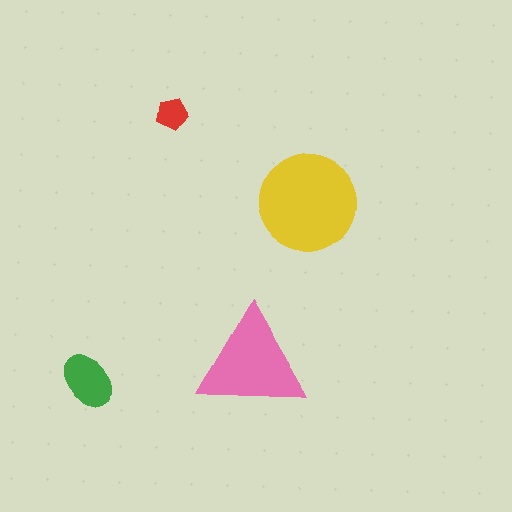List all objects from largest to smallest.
The yellow circle, the pink triangle, the green ellipse, the red pentagon.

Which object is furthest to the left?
The green ellipse is leftmost.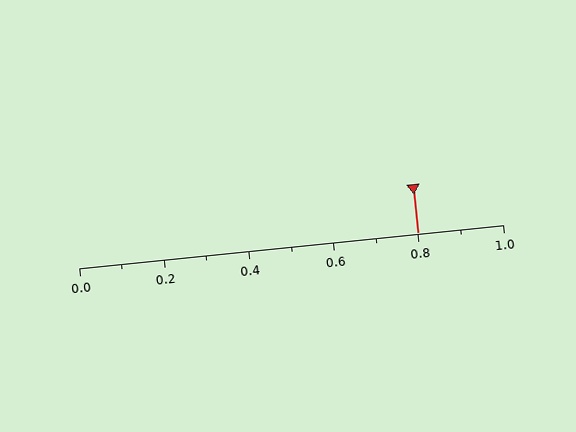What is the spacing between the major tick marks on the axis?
The major ticks are spaced 0.2 apart.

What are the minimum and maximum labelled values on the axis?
The axis runs from 0.0 to 1.0.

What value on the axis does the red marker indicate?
The marker indicates approximately 0.8.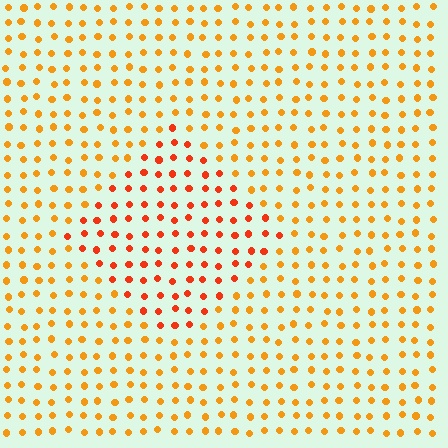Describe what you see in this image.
The image is filled with small orange elements in a uniform arrangement. A diamond-shaped region is visible where the elements are tinted to a slightly different hue, forming a subtle color boundary.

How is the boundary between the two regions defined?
The boundary is defined purely by a slight shift in hue (about 27 degrees). Spacing, size, and orientation are identical on both sides.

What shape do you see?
I see a diamond.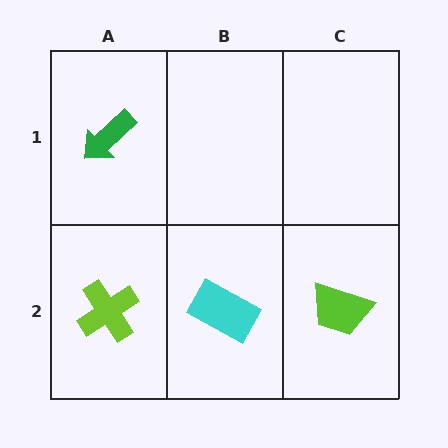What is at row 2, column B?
A cyan rectangle.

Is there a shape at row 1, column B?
No, that cell is empty.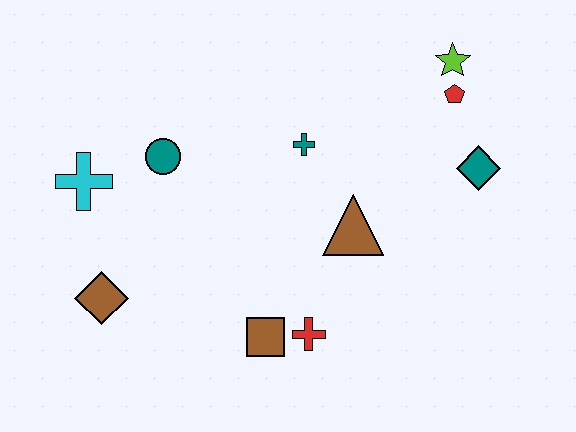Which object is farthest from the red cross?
The lime star is farthest from the red cross.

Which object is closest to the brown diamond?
The cyan cross is closest to the brown diamond.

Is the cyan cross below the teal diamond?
Yes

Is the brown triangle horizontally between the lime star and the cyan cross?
Yes